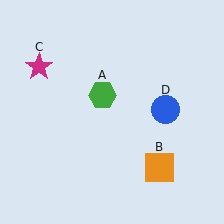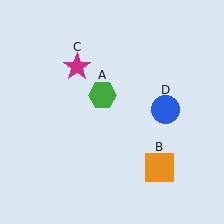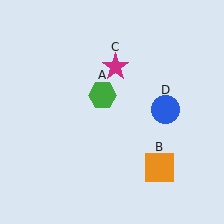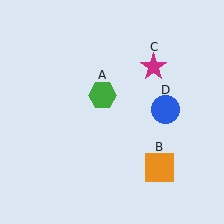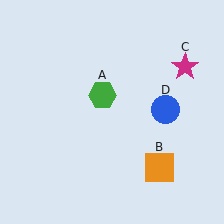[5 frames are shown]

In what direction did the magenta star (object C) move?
The magenta star (object C) moved right.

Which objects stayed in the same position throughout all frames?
Green hexagon (object A) and orange square (object B) and blue circle (object D) remained stationary.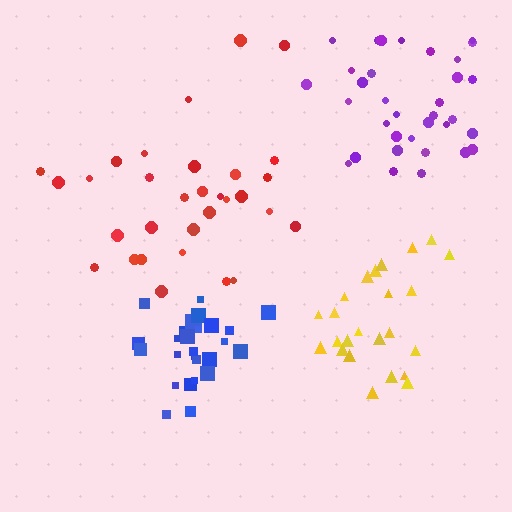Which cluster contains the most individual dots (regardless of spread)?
Purple (34).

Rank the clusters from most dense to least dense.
blue, yellow, purple, red.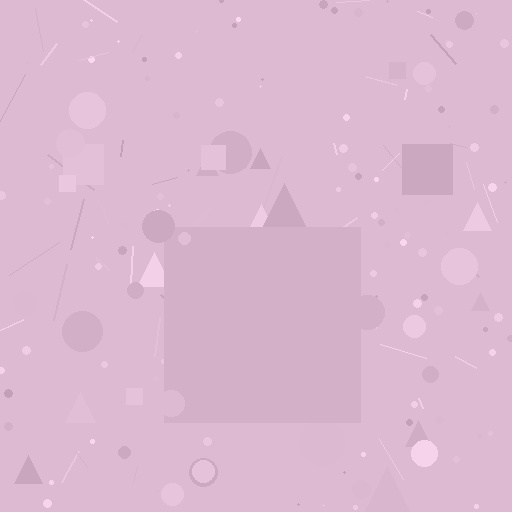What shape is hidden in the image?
A square is hidden in the image.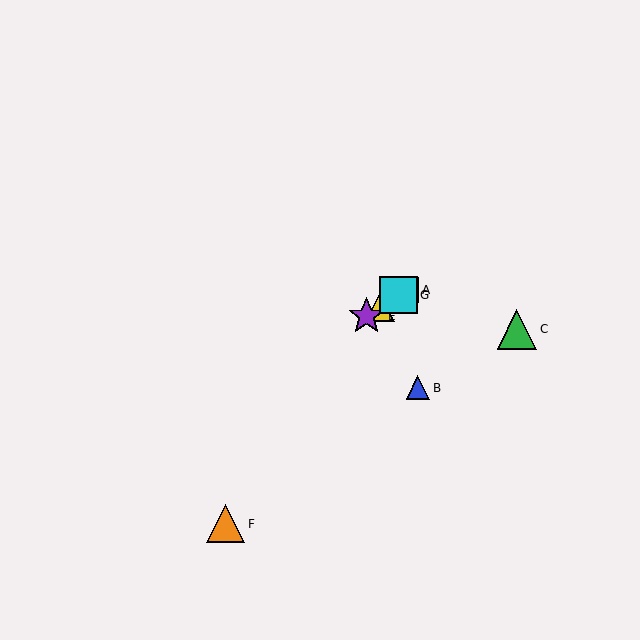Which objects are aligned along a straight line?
Objects A, D, E, G are aligned along a straight line.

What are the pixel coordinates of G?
Object G is at (398, 295).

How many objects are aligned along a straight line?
4 objects (A, D, E, G) are aligned along a straight line.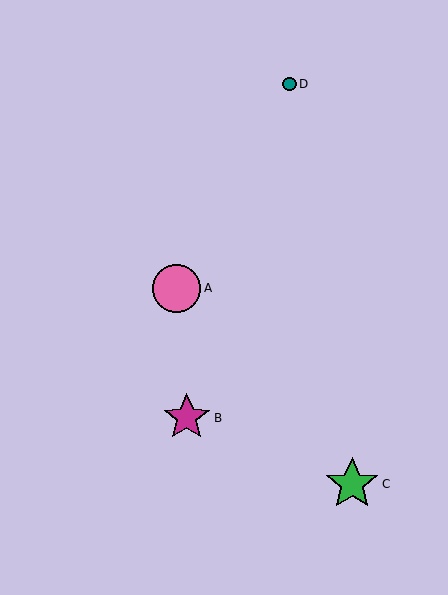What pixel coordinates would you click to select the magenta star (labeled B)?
Click at (187, 418) to select the magenta star B.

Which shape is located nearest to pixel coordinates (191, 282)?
The pink circle (labeled A) at (177, 288) is nearest to that location.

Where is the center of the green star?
The center of the green star is at (352, 484).